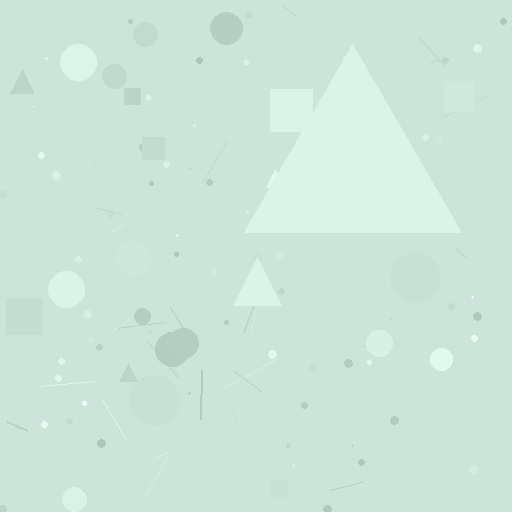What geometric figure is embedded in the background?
A triangle is embedded in the background.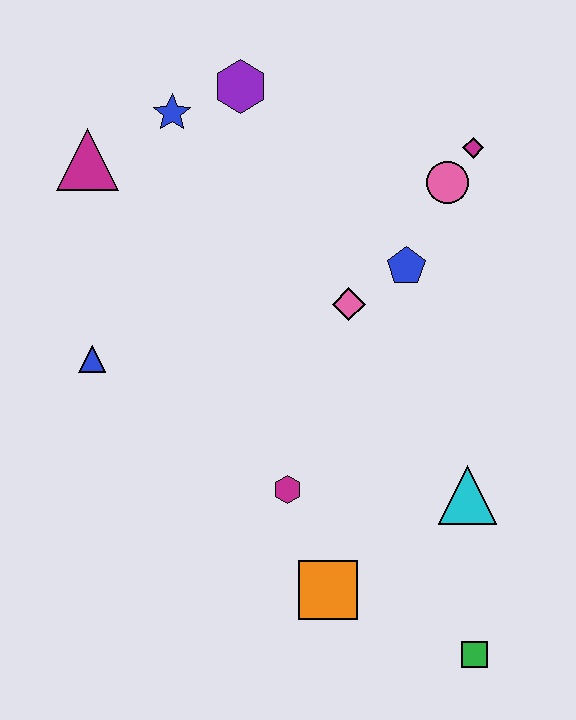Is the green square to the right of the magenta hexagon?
Yes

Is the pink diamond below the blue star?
Yes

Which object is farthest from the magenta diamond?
The green square is farthest from the magenta diamond.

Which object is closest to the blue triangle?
The magenta triangle is closest to the blue triangle.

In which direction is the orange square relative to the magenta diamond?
The orange square is below the magenta diamond.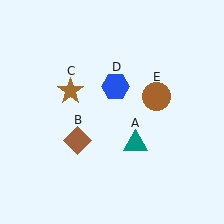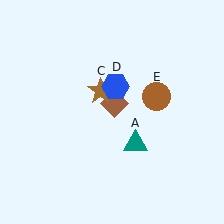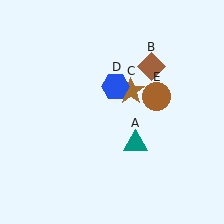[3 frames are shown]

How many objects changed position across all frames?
2 objects changed position: brown diamond (object B), brown star (object C).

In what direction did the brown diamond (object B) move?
The brown diamond (object B) moved up and to the right.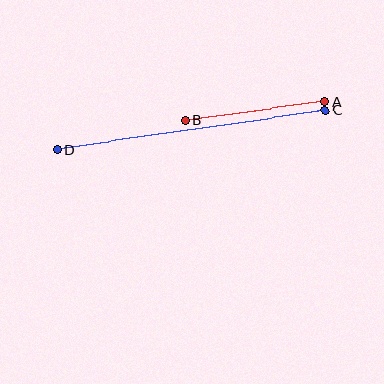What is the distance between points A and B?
The distance is approximately 142 pixels.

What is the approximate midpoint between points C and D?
The midpoint is at approximately (191, 130) pixels.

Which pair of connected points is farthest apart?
Points C and D are farthest apart.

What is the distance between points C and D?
The distance is approximately 271 pixels.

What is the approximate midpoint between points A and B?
The midpoint is at approximately (255, 111) pixels.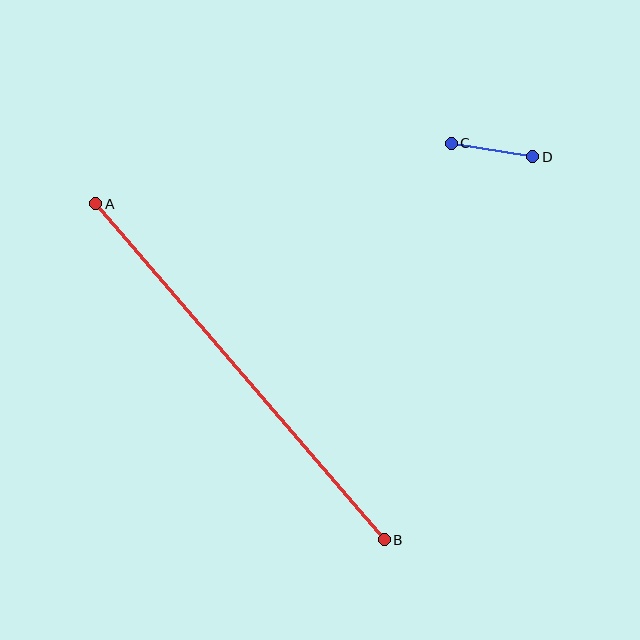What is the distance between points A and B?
The distance is approximately 443 pixels.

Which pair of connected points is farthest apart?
Points A and B are farthest apart.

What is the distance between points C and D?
The distance is approximately 82 pixels.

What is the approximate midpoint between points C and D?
The midpoint is at approximately (492, 150) pixels.